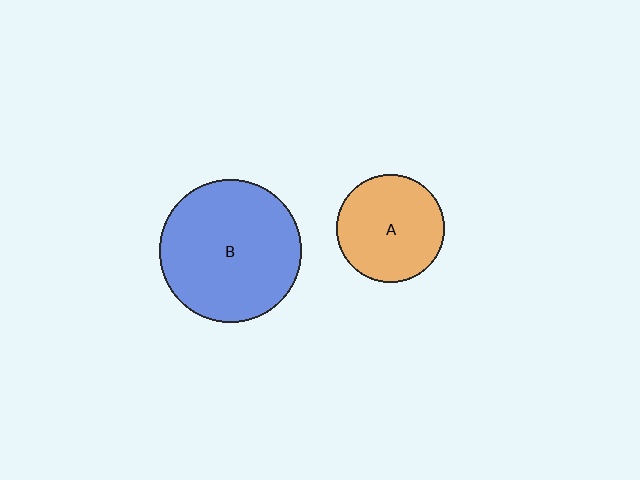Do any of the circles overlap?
No, none of the circles overlap.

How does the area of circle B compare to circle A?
Approximately 1.8 times.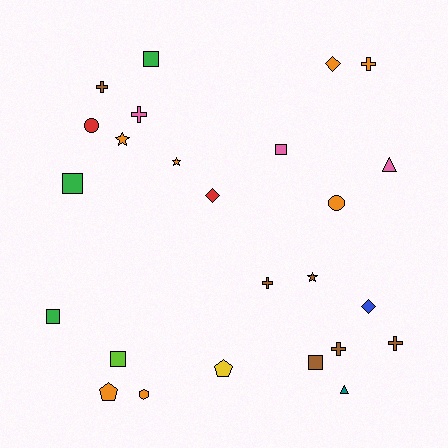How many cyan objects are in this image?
There are no cyan objects.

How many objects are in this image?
There are 25 objects.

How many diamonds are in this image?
There are 3 diamonds.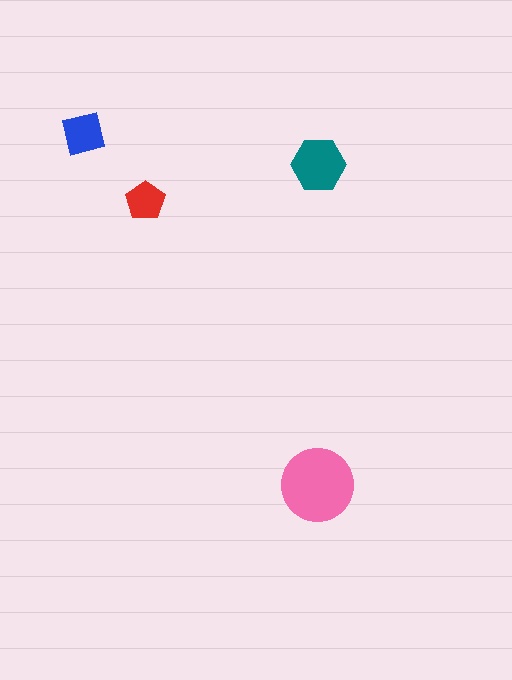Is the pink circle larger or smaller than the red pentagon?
Larger.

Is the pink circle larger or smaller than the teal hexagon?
Larger.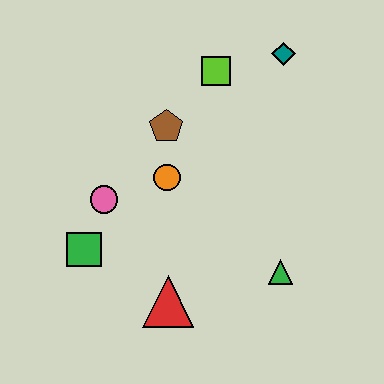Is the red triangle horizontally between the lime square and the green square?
Yes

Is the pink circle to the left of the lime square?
Yes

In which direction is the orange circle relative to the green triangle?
The orange circle is to the left of the green triangle.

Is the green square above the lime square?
No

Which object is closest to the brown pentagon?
The orange circle is closest to the brown pentagon.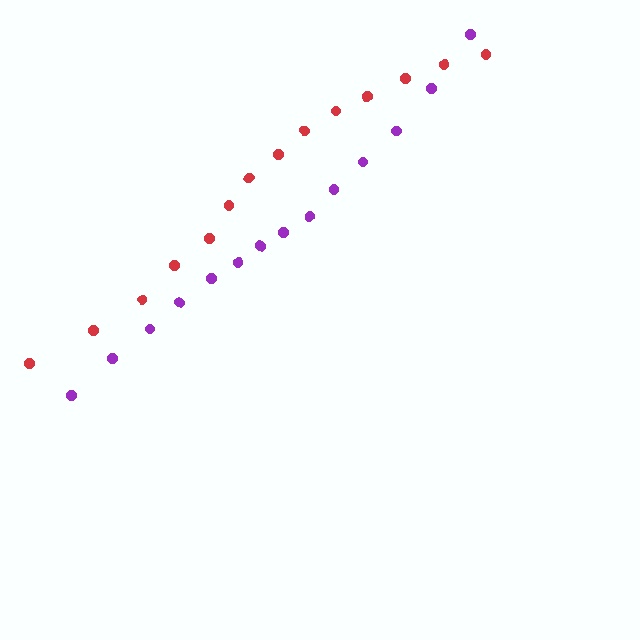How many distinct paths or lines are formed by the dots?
There are 2 distinct paths.